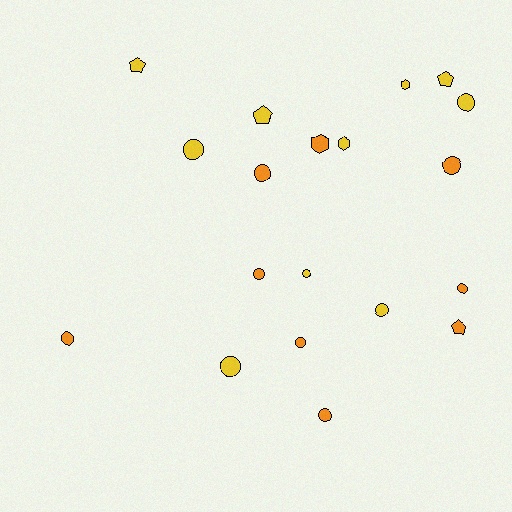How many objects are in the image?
There are 19 objects.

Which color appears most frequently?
Yellow, with 10 objects.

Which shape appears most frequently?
Circle, with 12 objects.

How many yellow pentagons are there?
There are 3 yellow pentagons.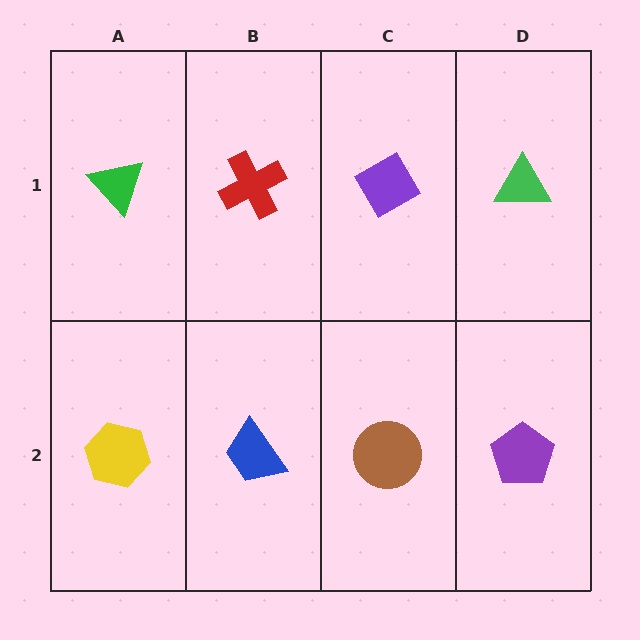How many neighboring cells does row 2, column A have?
2.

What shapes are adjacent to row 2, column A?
A green triangle (row 1, column A), a blue trapezoid (row 2, column B).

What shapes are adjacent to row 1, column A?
A yellow hexagon (row 2, column A), a red cross (row 1, column B).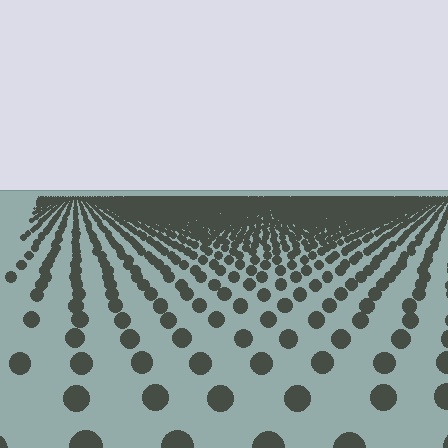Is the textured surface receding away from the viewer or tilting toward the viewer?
The surface is receding away from the viewer. Texture elements get smaller and denser toward the top.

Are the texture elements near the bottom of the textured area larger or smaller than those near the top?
Larger. Near the bottom, elements are closer to the viewer and appear at a bigger on-screen size.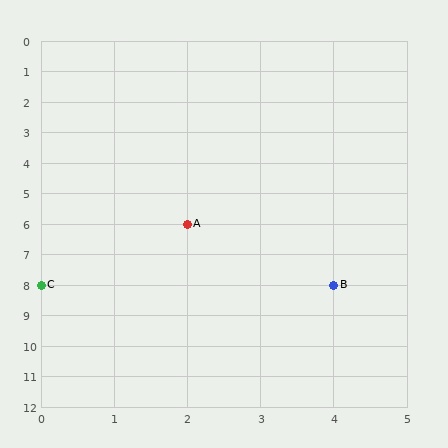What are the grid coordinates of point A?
Point A is at grid coordinates (2, 6).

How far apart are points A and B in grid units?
Points A and B are 2 columns and 2 rows apart (about 2.8 grid units diagonally).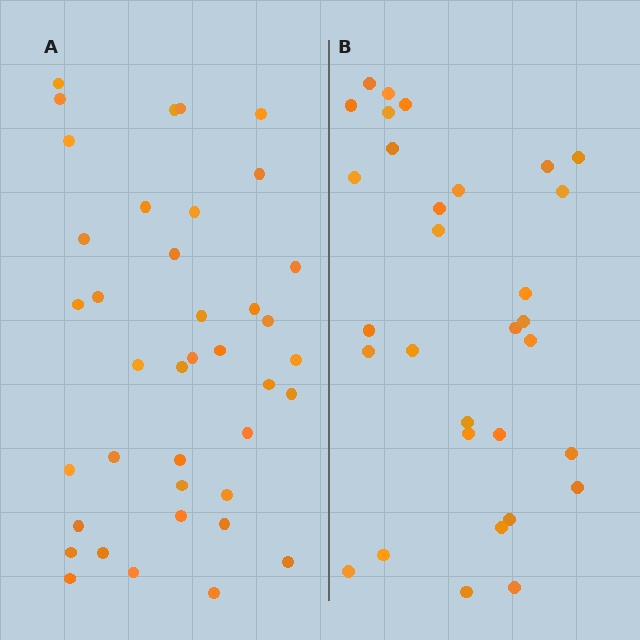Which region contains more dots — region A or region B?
Region A (the left region) has more dots.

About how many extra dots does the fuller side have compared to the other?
Region A has roughly 8 or so more dots than region B.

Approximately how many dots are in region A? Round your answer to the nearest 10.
About 40 dots. (The exact count is 39, which rounds to 40.)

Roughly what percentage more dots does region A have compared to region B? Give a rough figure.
About 25% more.